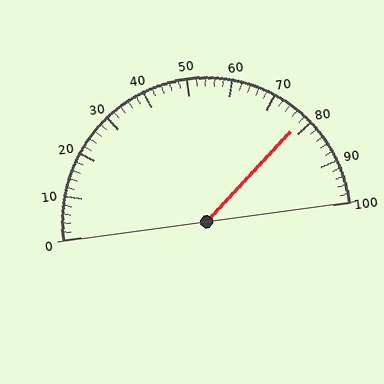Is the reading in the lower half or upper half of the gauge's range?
The reading is in the upper half of the range (0 to 100).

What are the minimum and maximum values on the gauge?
The gauge ranges from 0 to 100.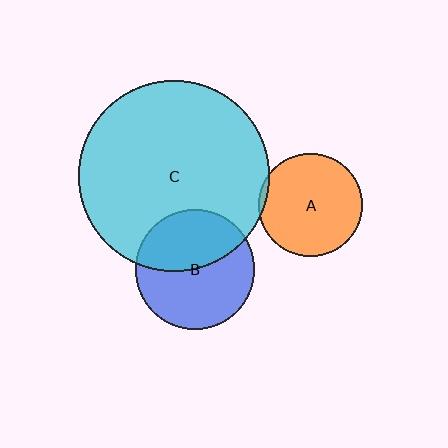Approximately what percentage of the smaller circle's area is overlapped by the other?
Approximately 45%.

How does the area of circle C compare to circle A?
Approximately 3.4 times.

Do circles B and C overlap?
Yes.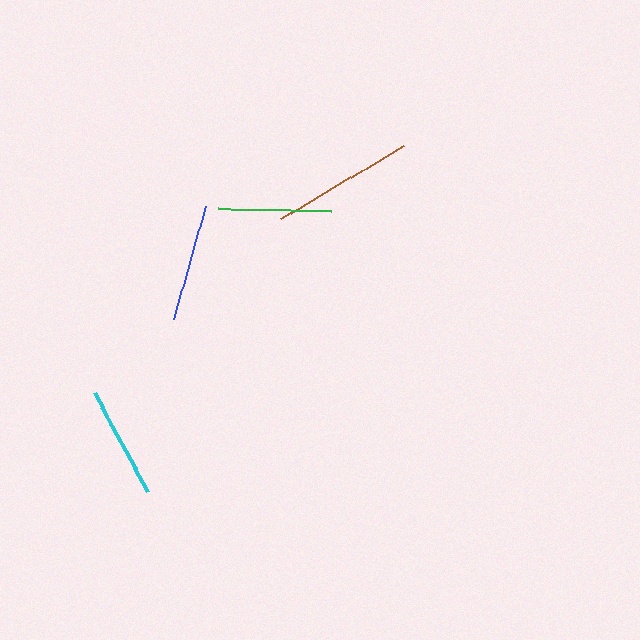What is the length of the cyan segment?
The cyan segment is approximately 113 pixels long.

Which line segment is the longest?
The brown line is the longest at approximately 143 pixels.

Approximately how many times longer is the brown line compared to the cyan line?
The brown line is approximately 1.3 times the length of the cyan line.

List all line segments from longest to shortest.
From longest to shortest: brown, blue, green, cyan.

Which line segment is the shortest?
The cyan line is the shortest at approximately 113 pixels.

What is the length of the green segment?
The green segment is approximately 114 pixels long.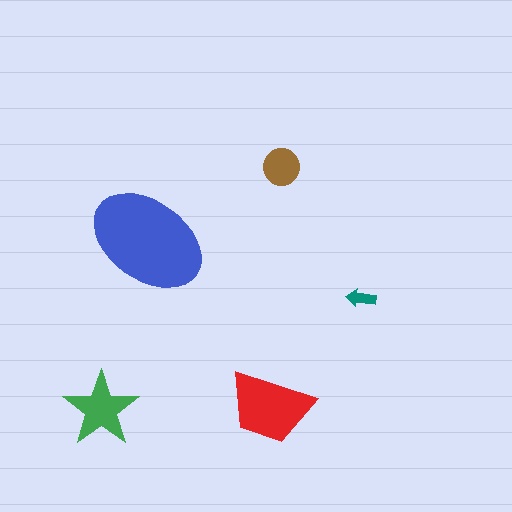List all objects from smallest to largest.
The teal arrow, the brown circle, the green star, the red trapezoid, the blue ellipse.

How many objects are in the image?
There are 5 objects in the image.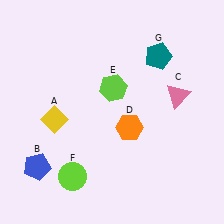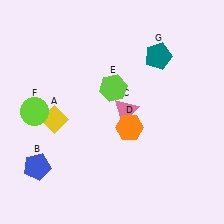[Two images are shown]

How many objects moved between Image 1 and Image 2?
2 objects moved between the two images.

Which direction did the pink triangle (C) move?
The pink triangle (C) moved left.